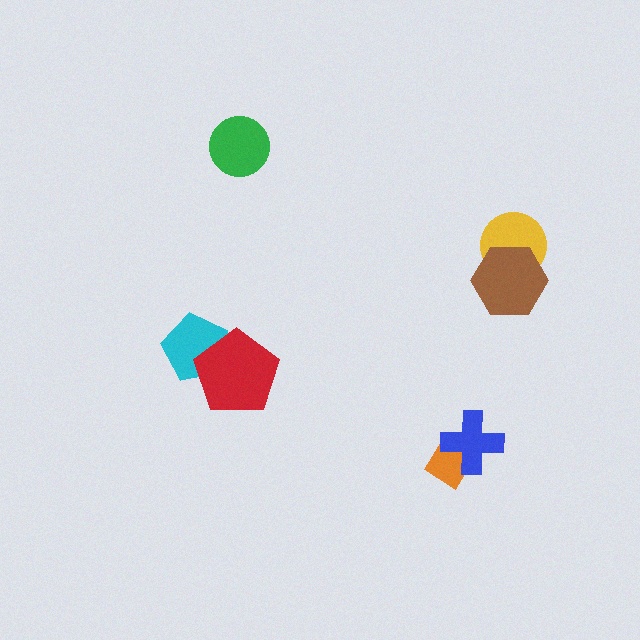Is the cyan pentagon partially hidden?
Yes, it is partially covered by another shape.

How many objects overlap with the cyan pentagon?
1 object overlaps with the cyan pentagon.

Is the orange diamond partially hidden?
Yes, it is partially covered by another shape.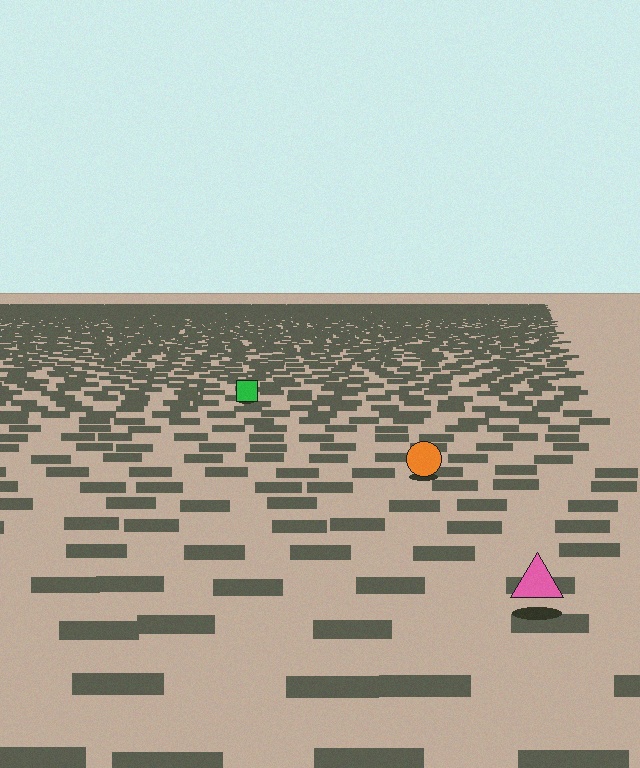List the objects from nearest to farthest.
From nearest to farthest: the pink triangle, the orange circle, the green square.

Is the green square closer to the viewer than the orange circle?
No. The orange circle is closer — you can tell from the texture gradient: the ground texture is coarser near it.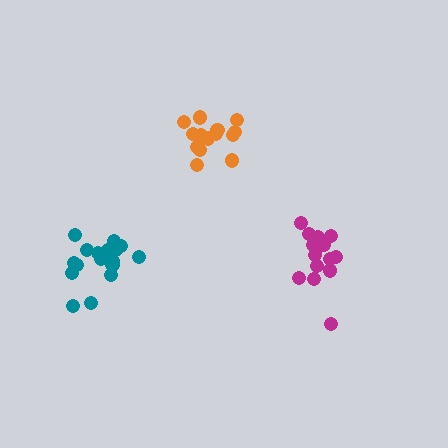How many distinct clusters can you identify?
There are 3 distinct clusters.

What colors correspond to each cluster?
The clusters are colored: magenta, orange, teal.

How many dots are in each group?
Group 1: 15 dots, Group 2: 14 dots, Group 3: 17 dots (46 total).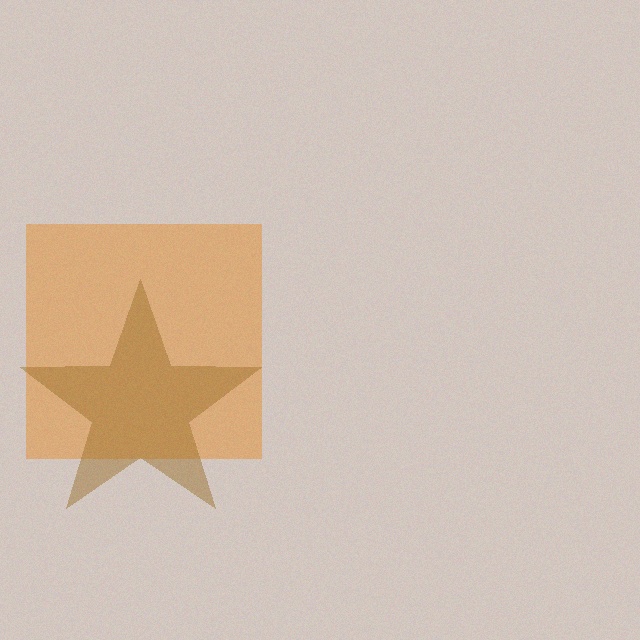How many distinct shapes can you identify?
There are 2 distinct shapes: an orange square, a brown star.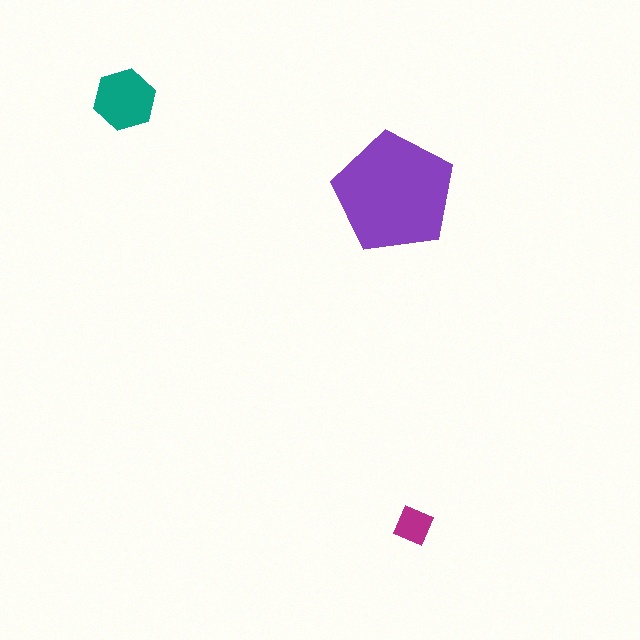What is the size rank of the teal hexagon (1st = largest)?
2nd.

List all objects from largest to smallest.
The purple pentagon, the teal hexagon, the magenta diamond.